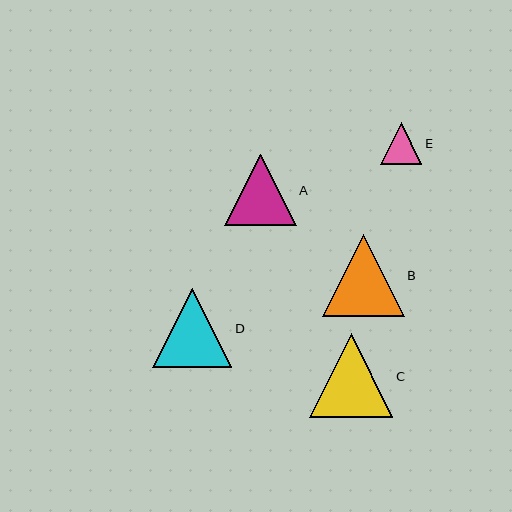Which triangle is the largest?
Triangle C is the largest with a size of approximately 83 pixels.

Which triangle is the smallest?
Triangle E is the smallest with a size of approximately 41 pixels.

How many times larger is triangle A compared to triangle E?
Triangle A is approximately 1.7 times the size of triangle E.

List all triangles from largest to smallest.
From largest to smallest: C, B, D, A, E.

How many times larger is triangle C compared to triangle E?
Triangle C is approximately 2.0 times the size of triangle E.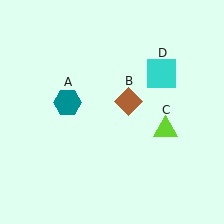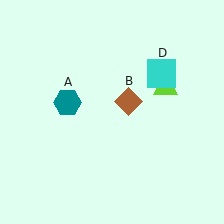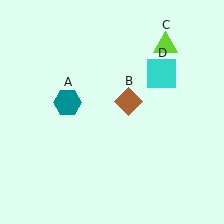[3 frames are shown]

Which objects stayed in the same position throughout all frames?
Teal hexagon (object A) and brown diamond (object B) and cyan square (object D) remained stationary.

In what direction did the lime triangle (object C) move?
The lime triangle (object C) moved up.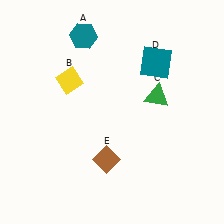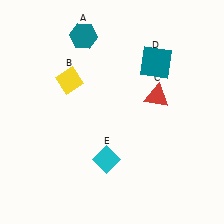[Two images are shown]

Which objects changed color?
C changed from green to red. E changed from brown to cyan.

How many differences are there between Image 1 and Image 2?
There are 2 differences between the two images.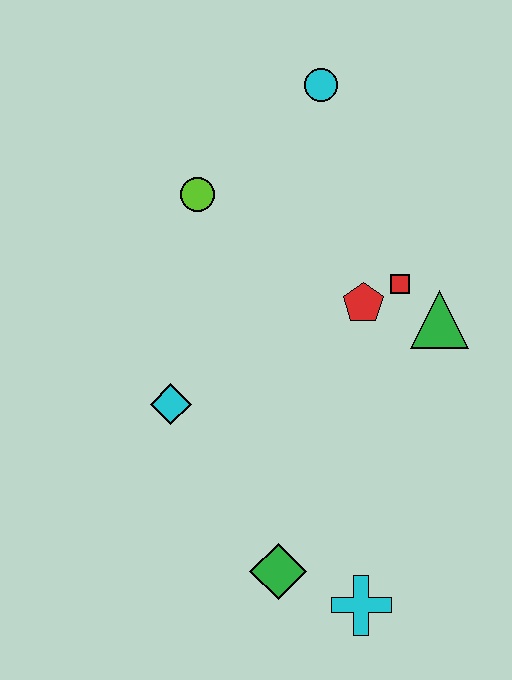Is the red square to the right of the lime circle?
Yes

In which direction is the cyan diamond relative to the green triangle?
The cyan diamond is to the left of the green triangle.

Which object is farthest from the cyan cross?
The cyan circle is farthest from the cyan cross.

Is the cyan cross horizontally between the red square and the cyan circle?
Yes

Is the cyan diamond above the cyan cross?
Yes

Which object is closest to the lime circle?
The cyan circle is closest to the lime circle.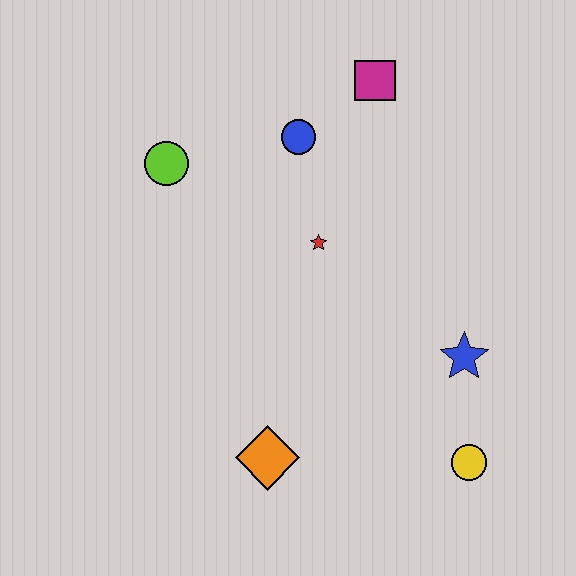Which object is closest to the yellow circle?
The blue star is closest to the yellow circle.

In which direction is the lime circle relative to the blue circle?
The lime circle is to the left of the blue circle.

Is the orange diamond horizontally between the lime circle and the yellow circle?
Yes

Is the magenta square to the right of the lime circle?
Yes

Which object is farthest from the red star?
The yellow circle is farthest from the red star.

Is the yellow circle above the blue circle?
No